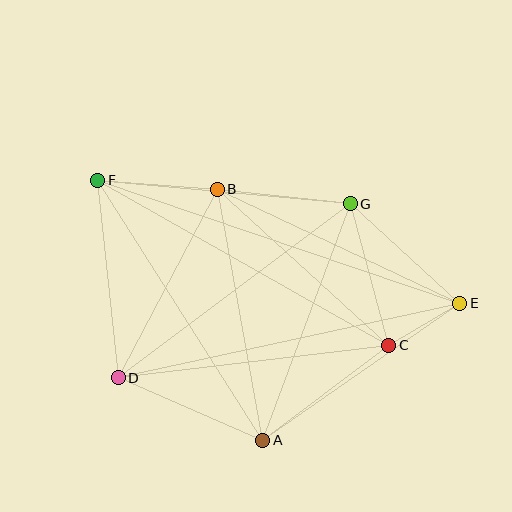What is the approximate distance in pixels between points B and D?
The distance between B and D is approximately 213 pixels.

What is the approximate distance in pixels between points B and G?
The distance between B and G is approximately 134 pixels.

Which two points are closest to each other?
Points C and E are closest to each other.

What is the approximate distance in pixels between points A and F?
The distance between A and F is approximately 308 pixels.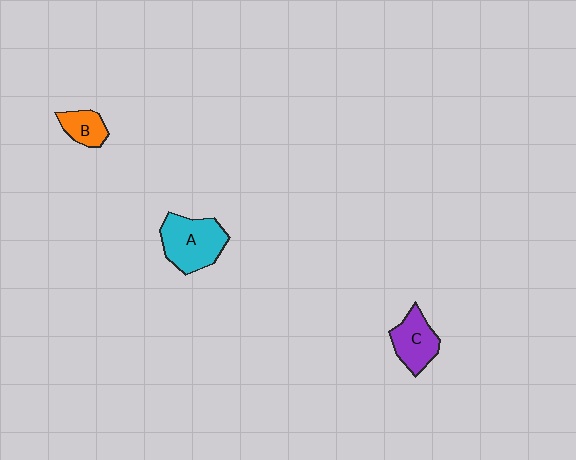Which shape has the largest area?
Shape A (cyan).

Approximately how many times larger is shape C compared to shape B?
Approximately 1.5 times.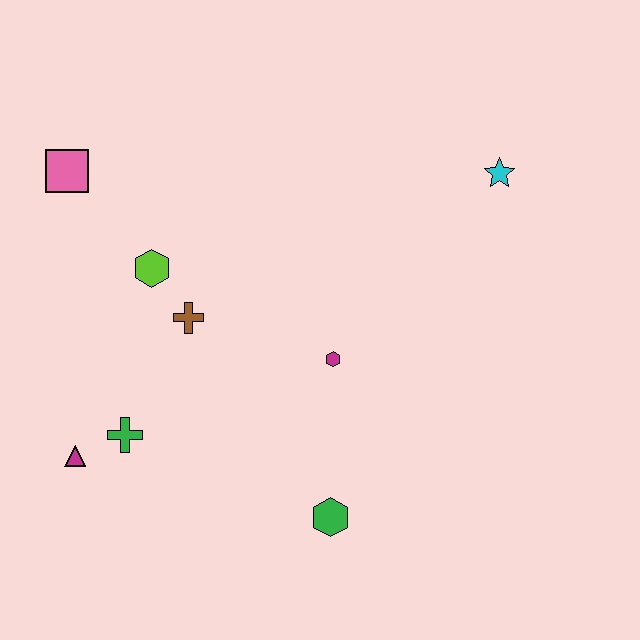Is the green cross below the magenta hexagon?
Yes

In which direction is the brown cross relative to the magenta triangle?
The brown cross is above the magenta triangle.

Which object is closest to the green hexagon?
The magenta hexagon is closest to the green hexagon.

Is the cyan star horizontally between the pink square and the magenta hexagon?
No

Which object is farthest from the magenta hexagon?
The pink square is farthest from the magenta hexagon.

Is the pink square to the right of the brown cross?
No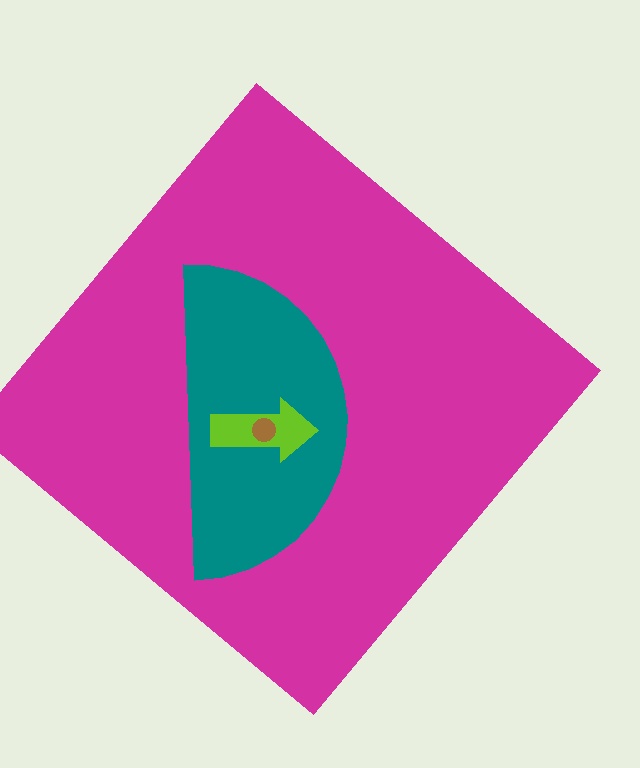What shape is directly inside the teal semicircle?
The lime arrow.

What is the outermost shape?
The magenta diamond.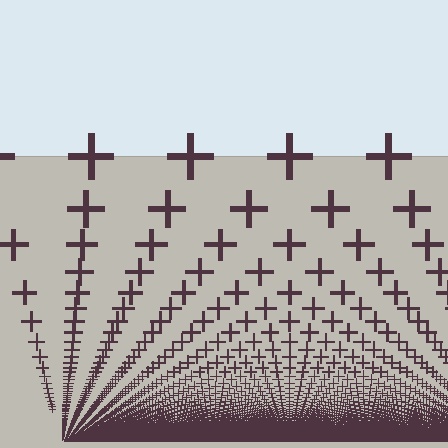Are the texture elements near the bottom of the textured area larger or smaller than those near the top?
Smaller. The gradient is inverted — elements near the bottom are smaller and denser.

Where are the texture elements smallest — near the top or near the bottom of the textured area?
Near the bottom.